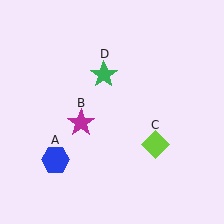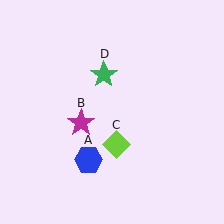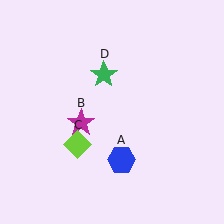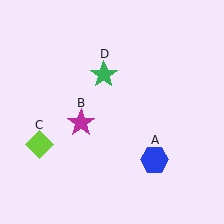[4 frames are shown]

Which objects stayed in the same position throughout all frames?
Magenta star (object B) and green star (object D) remained stationary.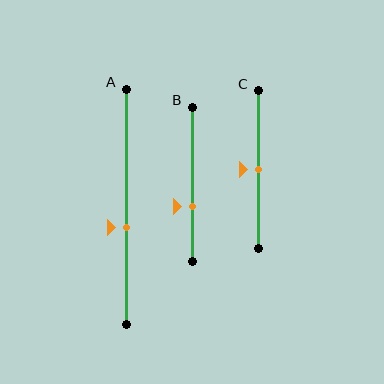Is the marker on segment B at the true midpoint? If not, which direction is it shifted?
No, the marker on segment B is shifted downward by about 15% of the segment length.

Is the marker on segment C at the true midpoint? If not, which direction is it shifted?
Yes, the marker on segment C is at the true midpoint.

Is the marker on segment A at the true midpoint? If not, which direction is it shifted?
No, the marker on segment A is shifted downward by about 9% of the segment length.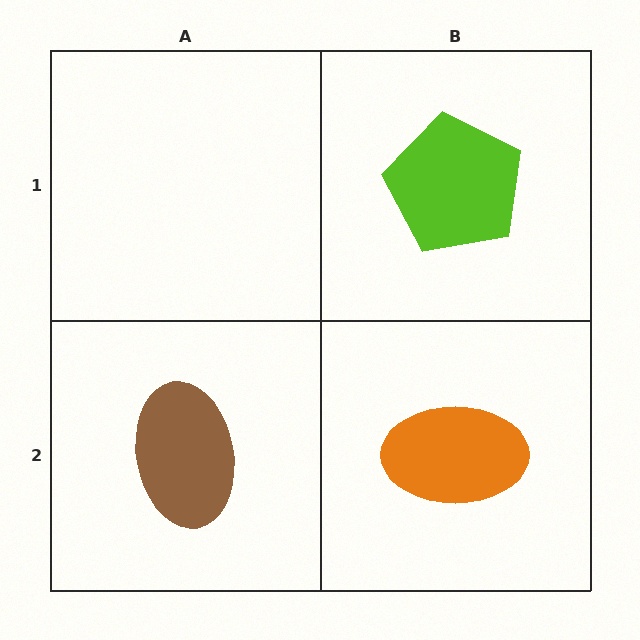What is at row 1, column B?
A lime pentagon.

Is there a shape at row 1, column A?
No, that cell is empty.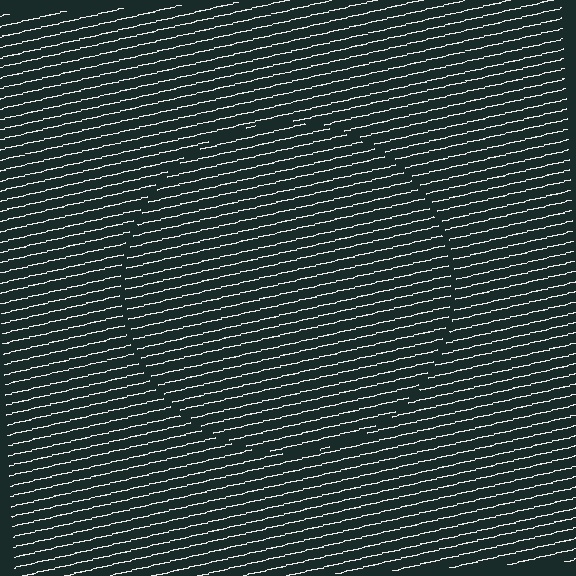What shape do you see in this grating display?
An illusory circle. The interior of the shape contains the same grating, shifted by half a period — the contour is defined by the phase discontinuity where line-ends from the inner and outer gratings abut.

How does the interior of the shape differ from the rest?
The interior of the shape contains the same grating, shifted by half a period — the contour is defined by the phase discontinuity where line-ends from the inner and outer gratings abut.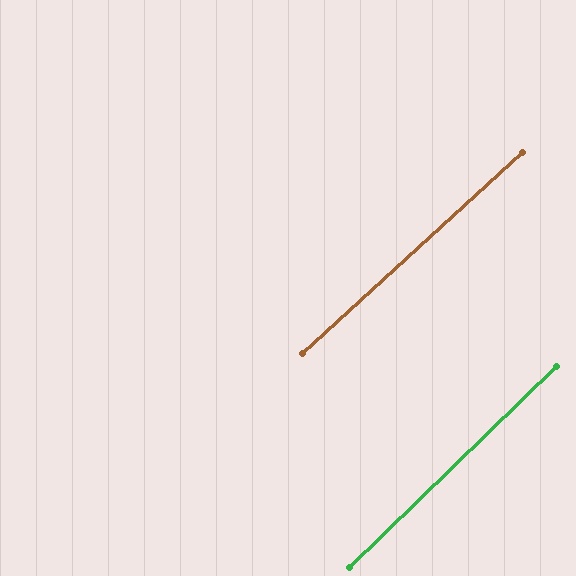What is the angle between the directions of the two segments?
Approximately 2 degrees.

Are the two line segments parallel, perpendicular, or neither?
Parallel — their directions differ by only 1.6°.